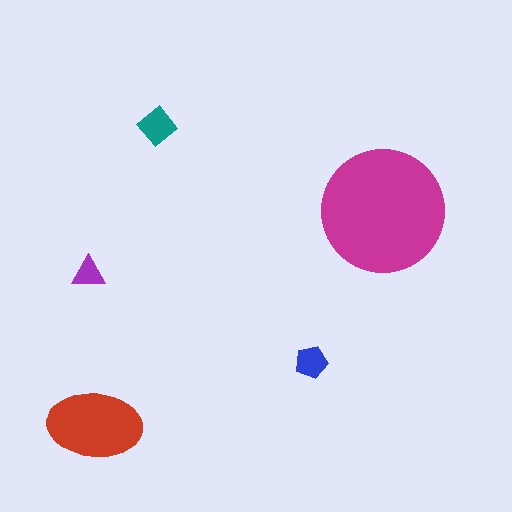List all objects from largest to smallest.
The magenta circle, the red ellipse, the teal diamond, the blue pentagon, the purple triangle.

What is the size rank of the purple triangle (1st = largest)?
5th.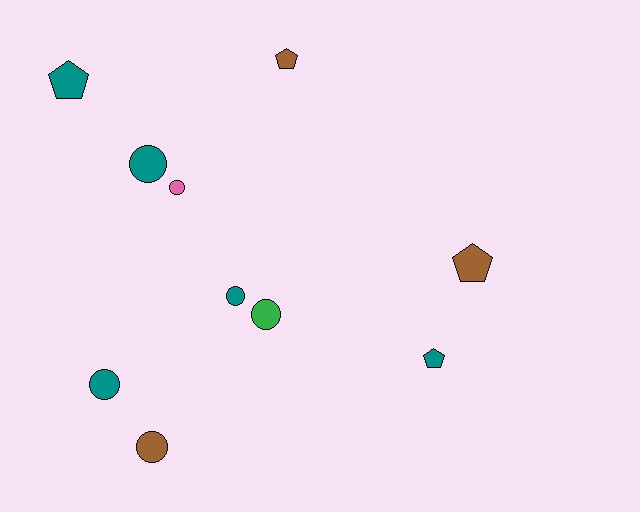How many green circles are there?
There is 1 green circle.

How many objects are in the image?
There are 10 objects.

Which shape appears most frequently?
Circle, with 6 objects.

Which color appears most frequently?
Teal, with 5 objects.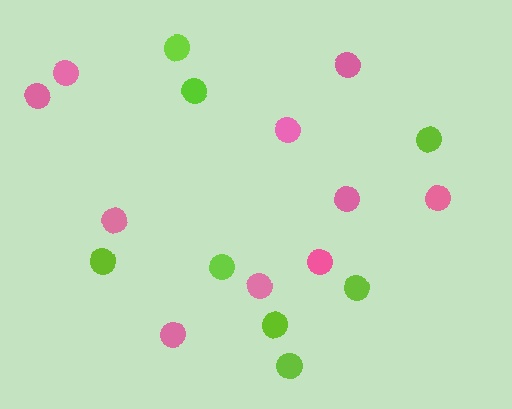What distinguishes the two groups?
There are 2 groups: one group of pink circles (10) and one group of lime circles (8).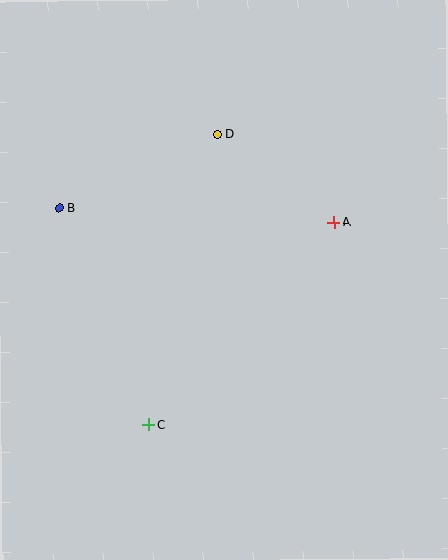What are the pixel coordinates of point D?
Point D is at (217, 134).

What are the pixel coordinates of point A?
Point A is at (334, 222).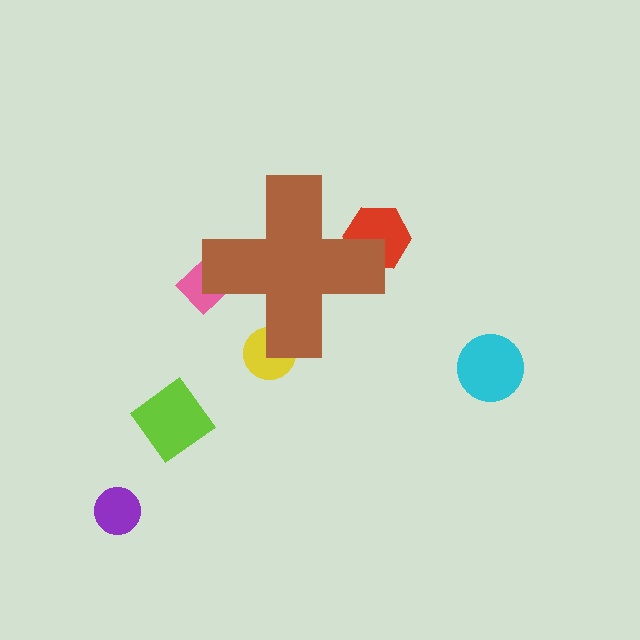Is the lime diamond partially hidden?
No, the lime diamond is fully visible.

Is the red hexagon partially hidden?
Yes, the red hexagon is partially hidden behind the brown cross.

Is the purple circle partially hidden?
No, the purple circle is fully visible.